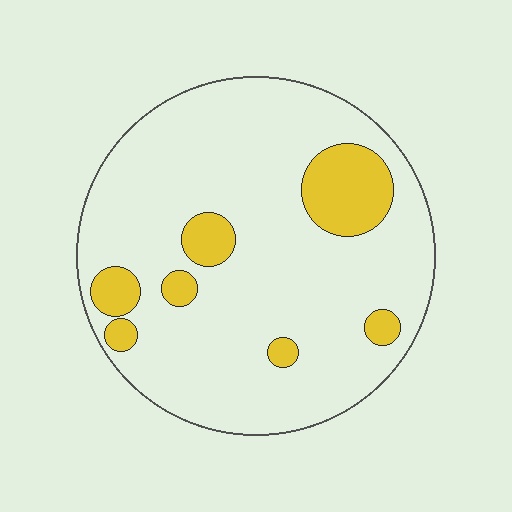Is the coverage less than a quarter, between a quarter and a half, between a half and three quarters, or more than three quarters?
Less than a quarter.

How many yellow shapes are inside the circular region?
7.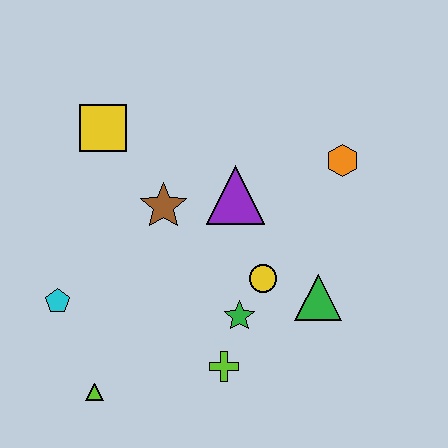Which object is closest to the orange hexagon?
The purple triangle is closest to the orange hexagon.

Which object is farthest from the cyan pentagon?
The orange hexagon is farthest from the cyan pentagon.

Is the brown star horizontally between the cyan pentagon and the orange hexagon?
Yes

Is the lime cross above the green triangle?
No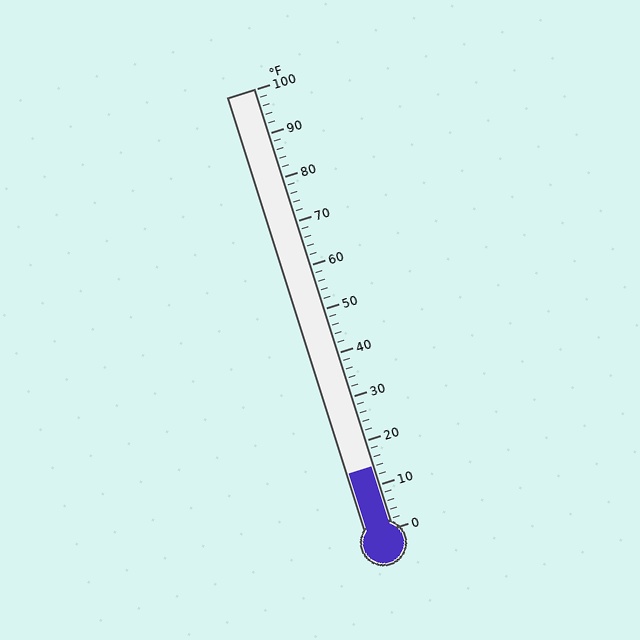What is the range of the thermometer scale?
The thermometer scale ranges from 0°F to 100°F.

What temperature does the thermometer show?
The thermometer shows approximately 14°F.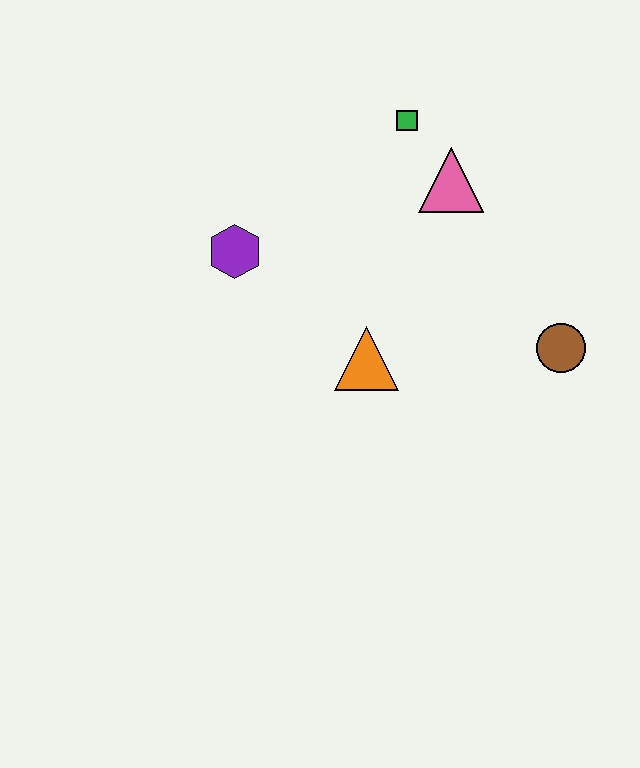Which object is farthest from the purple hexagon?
The brown circle is farthest from the purple hexagon.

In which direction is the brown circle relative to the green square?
The brown circle is below the green square.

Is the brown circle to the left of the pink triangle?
No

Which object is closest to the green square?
The pink triangle is closest to the green square.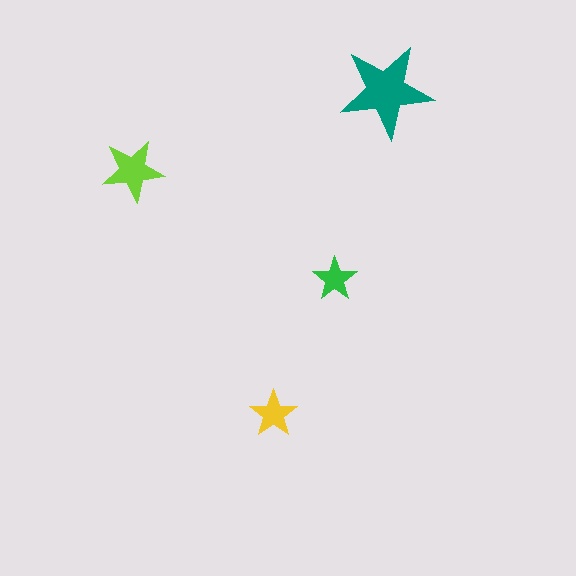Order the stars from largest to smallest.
the teal one, the lime one, the yellow one, the green one.